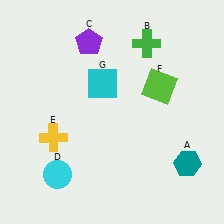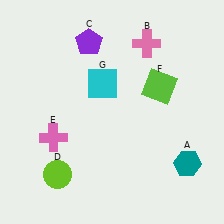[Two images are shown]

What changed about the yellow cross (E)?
In Image 1, E is yellow. In Image 2, it changed to pink.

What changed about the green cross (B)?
In Image 1, B is green. In Image 2, it changed to pink.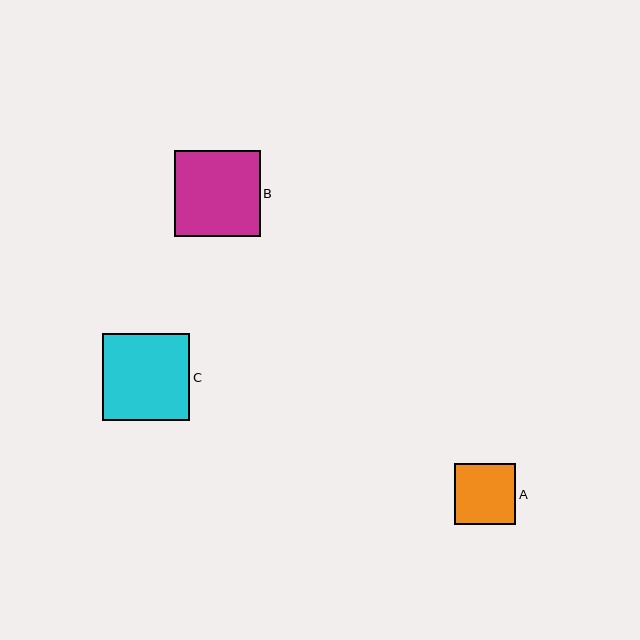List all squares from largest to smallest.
From largest to smallest: C, B, A.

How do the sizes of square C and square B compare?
Square C and square B are approximately the same size.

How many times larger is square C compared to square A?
Square C is approximately 1.4 times the size of square A.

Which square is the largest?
Square C is the largest with a size of approximately 87 pixels.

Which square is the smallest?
Square A is the smallest with a size of approximately 61 pixels.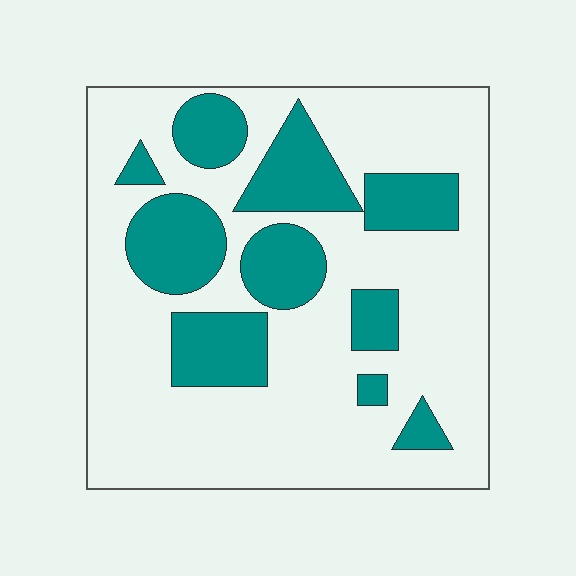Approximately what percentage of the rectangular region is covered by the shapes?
Approximately 30%.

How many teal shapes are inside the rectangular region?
10.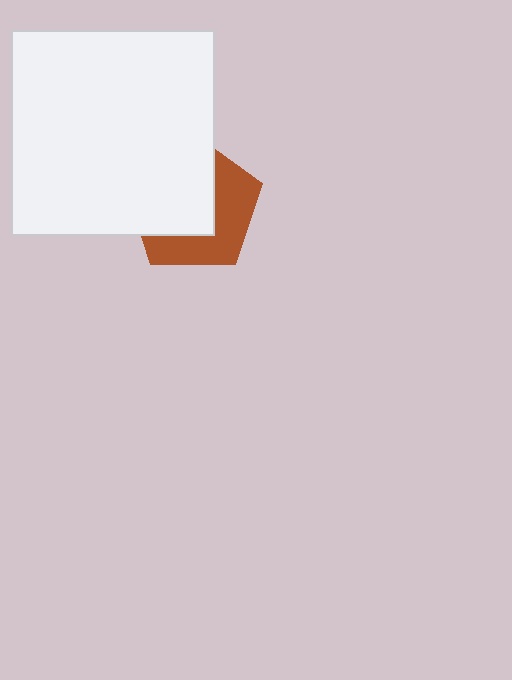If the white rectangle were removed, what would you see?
You would see the complete brown pentagon.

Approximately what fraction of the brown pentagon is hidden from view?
Roughly 55% of the brown pentagon is hidden behind the white rectangle.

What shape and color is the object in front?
The object in front is a white rectangle.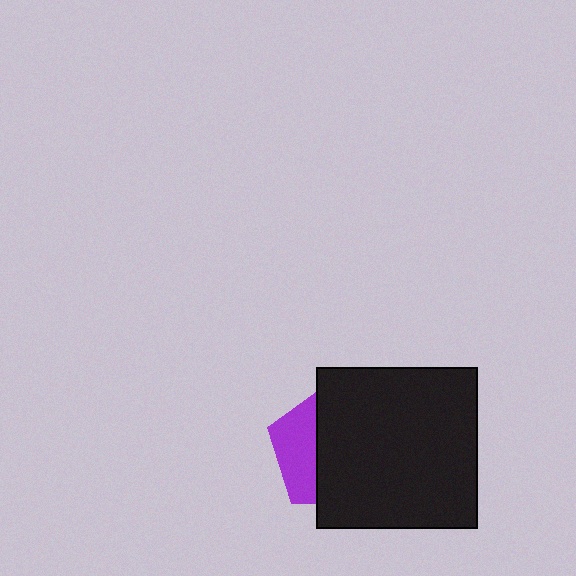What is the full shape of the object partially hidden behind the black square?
The partially hidden object is a purple pentagon.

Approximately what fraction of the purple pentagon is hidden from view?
Roughly 67% of the purple pentagon is hidden behind the black square.